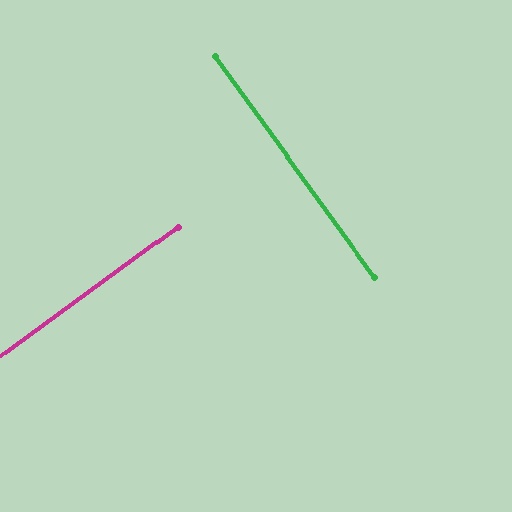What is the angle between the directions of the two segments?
Approximately 90 degrees.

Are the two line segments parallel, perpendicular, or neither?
Perpendicular — they meet at approximately 90°.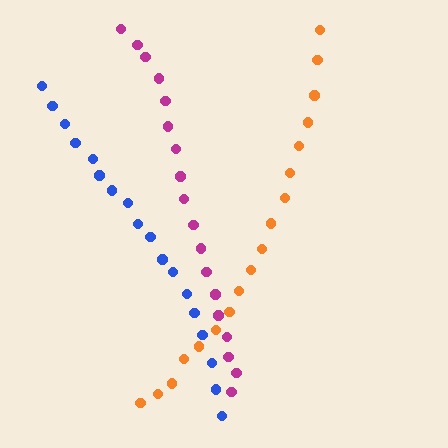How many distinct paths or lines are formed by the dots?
There are 3 distinct paths.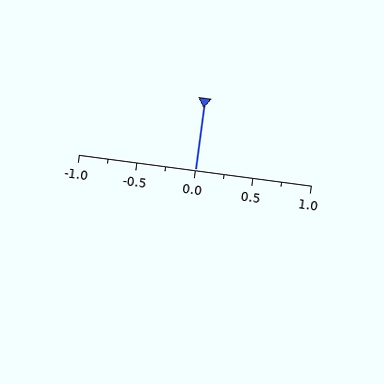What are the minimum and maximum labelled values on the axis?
The axis runs from -1.0 to 1.0.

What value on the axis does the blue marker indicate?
The marker indicates approximately 0.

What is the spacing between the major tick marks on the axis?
The major ticks are spaced 0.5 apart.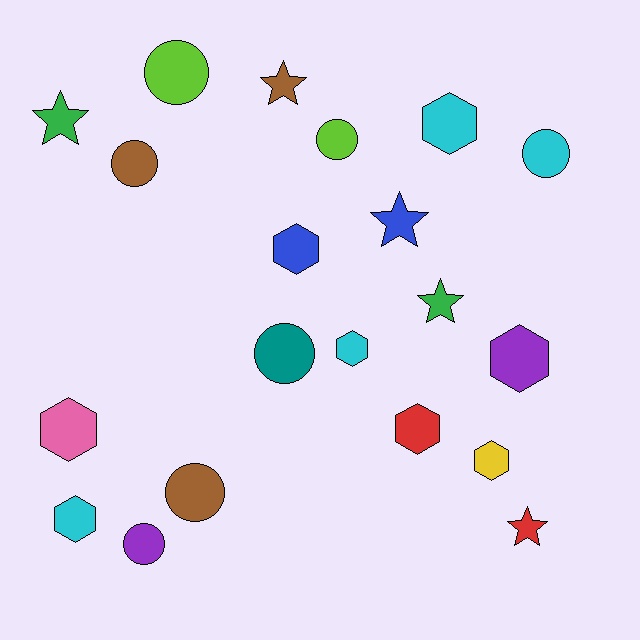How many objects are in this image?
There are 20 objects.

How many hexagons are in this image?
There are 8 hexagons.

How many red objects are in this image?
There are 2 red objects.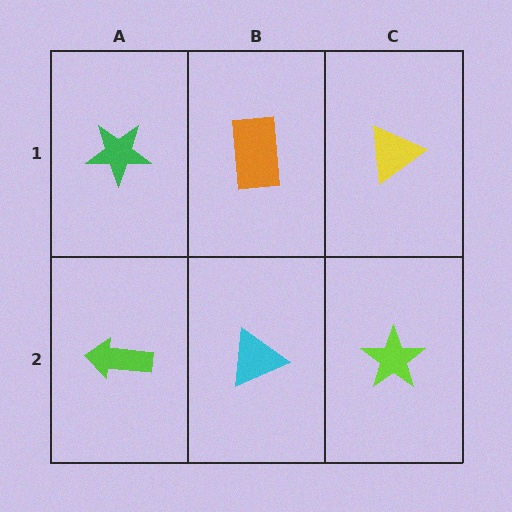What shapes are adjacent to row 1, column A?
A lime arrow (row 2, column A), an orange rectangle (row 1, column B).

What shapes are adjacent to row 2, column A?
A green star (row 1, column A), a cyan triangle (row 2, column B).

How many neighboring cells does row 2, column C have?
2.